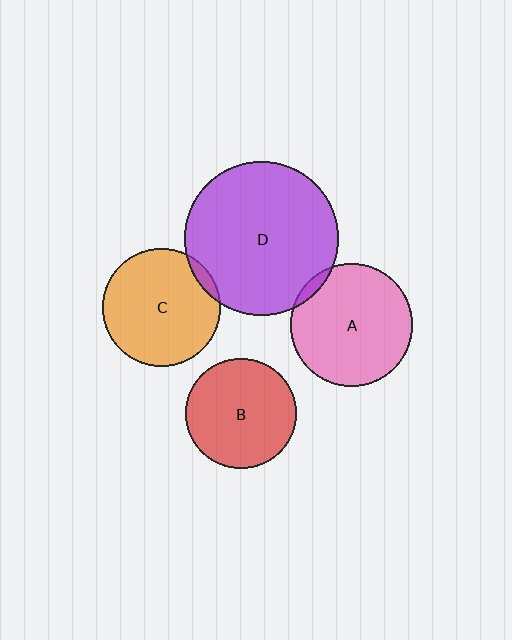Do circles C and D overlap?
Yes.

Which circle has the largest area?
Circle D (purple).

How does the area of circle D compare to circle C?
Approximately 1.7 times.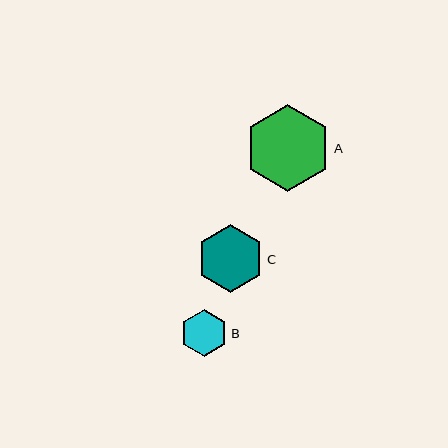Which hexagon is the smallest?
Hexagon B is the smallest with a size of approximately 47 pixels.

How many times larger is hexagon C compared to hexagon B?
Hexagon C is approximately 1.4 times the size of hexagon B.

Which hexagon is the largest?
Hexagon A is the largest with a size of approximately 87 pixels.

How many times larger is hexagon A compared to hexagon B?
Hexagon A is approximately 1.9 times the size of hexagon B.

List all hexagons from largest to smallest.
From largest to smallest: A, C, B.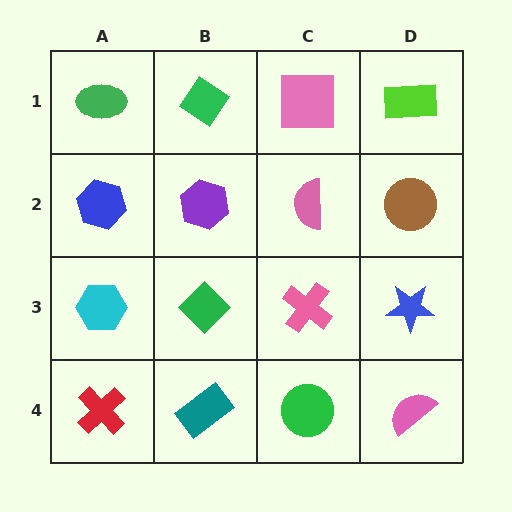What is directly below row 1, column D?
A brown circle.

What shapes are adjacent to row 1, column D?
A brown circle (row 2, column D), a pink square (row 1, column C).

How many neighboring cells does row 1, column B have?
3.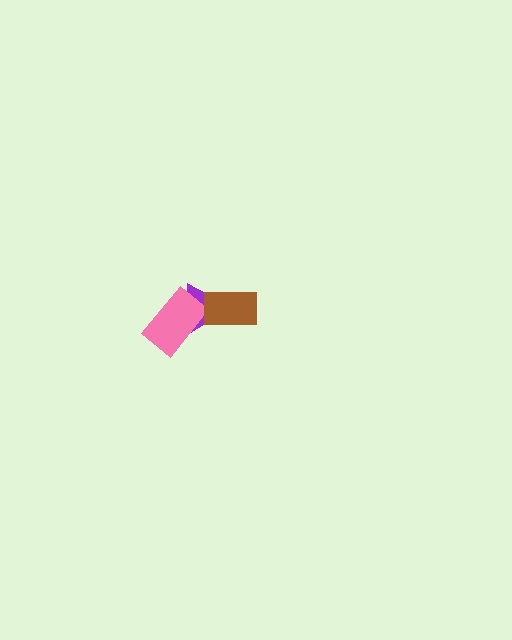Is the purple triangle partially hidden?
Yes, it is partially covered by another shape.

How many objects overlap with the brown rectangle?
1 object overlaps with the brown rectangle.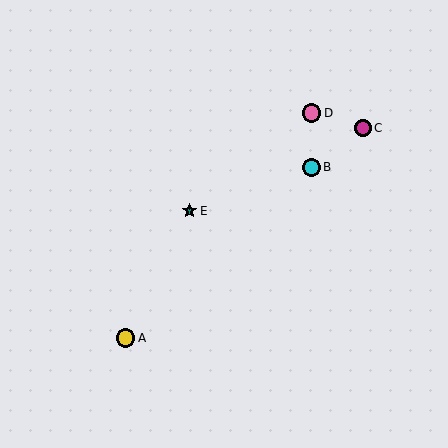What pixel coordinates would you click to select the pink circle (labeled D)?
Click at (311, 113) to select the pink circle D.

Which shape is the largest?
The pink circle (labeled D) is the largest.